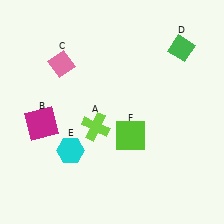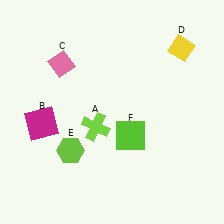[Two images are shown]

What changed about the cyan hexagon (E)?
In Image 1, E is cyan. In Image 2, it changed to lime.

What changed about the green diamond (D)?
In Image 1, D is green. In Image 2, it changed to yellow.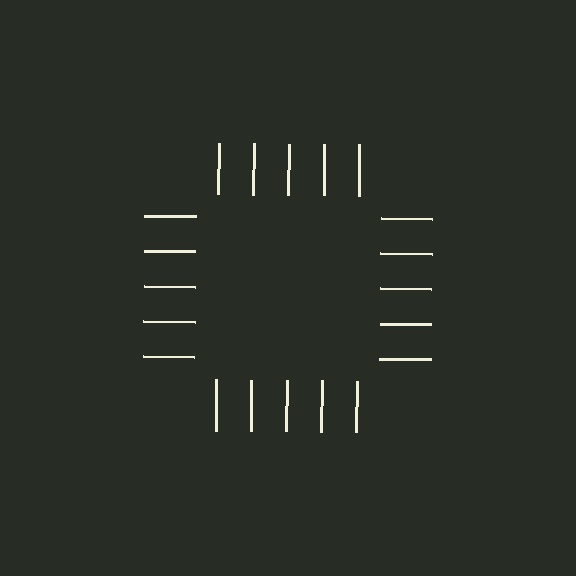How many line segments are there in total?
20 — 5 along each of the 4 edges.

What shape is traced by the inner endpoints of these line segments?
An illusory square — the line segments terminate on its edges but no continuous stroke is drawn.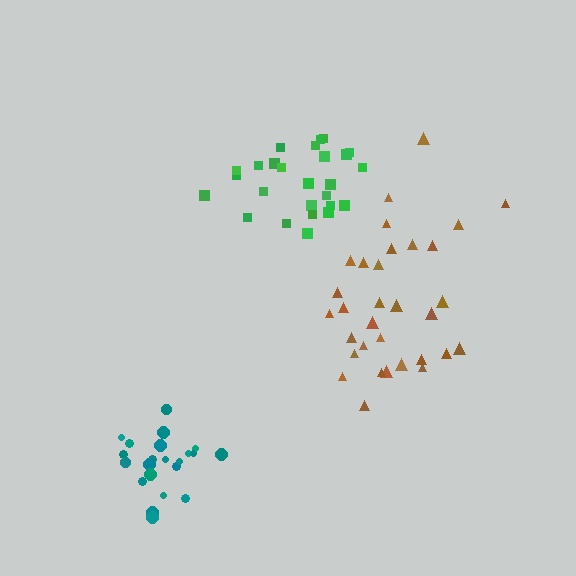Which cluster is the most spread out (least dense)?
Brown.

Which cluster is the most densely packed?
Teal.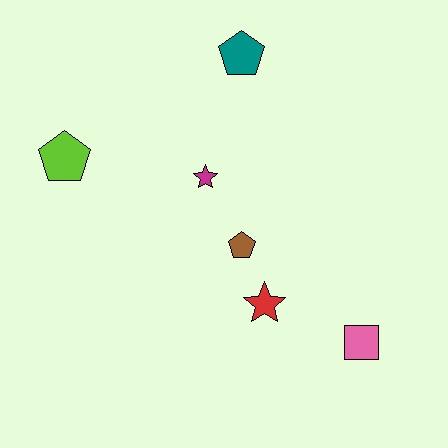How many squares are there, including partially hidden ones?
There is 1 square.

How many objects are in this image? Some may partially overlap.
There are 6 objects.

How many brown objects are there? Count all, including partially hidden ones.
There is 1 brown object.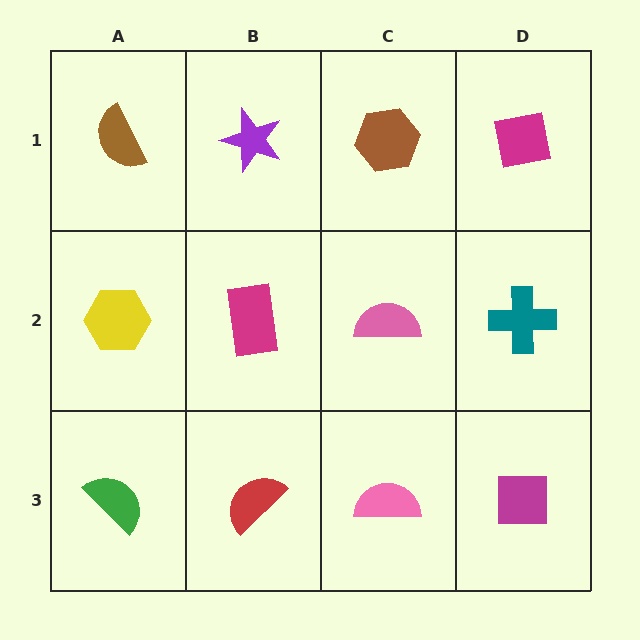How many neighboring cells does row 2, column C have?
4.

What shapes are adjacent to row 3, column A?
A yellow hexagon (row 2, column A), a red semicircle (row 3, column B).